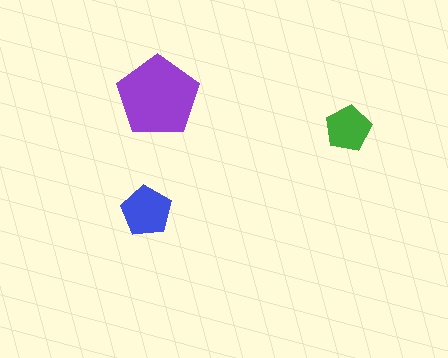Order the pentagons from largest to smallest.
the purple one, the blue one, the green one.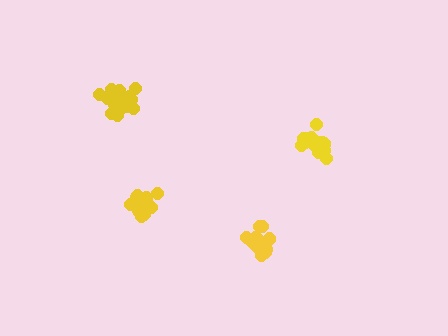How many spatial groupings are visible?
There are 4 spatial groupings.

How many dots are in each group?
Group 1: 15 dots, Group 2: 16 dots, Group 3: 18 dots, Group 4: 21 dots (70 total).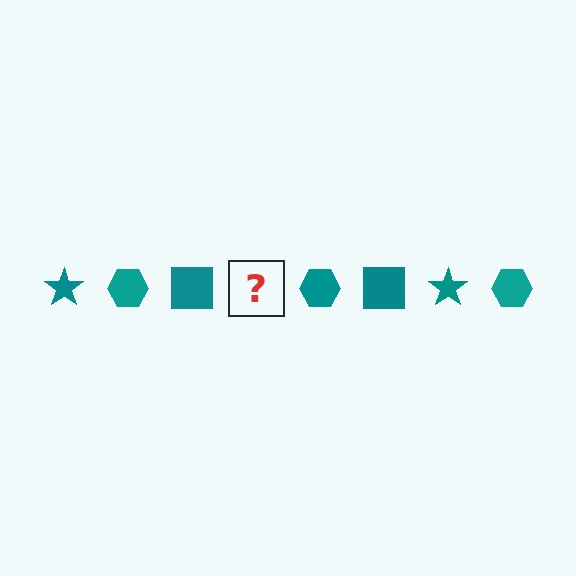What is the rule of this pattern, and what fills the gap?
The rule is that the pattern cycles through star, hexagon, square shapes in teal. The gap should be filled with a teal star.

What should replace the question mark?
The question mark should be replaced with a teal star.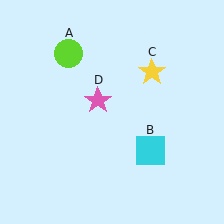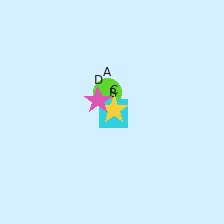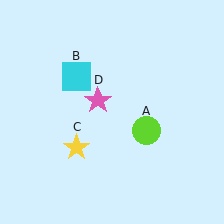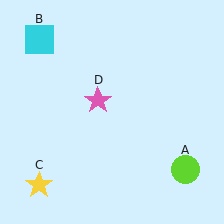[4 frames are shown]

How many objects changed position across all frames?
3 objects changed position: lime circle (object A), cyan square (object B), yellow star (object C).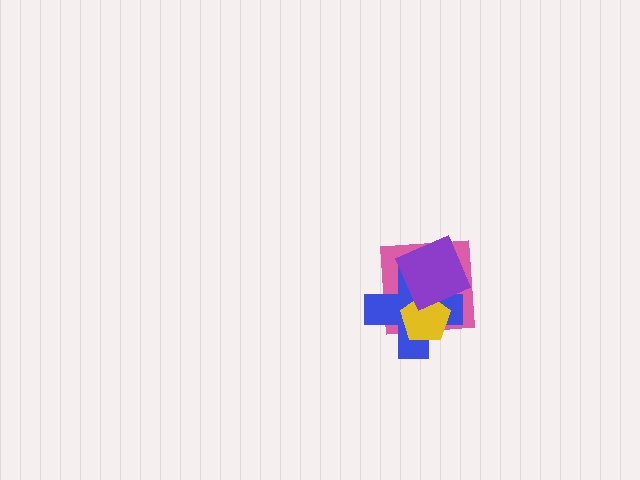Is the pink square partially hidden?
Yes, it is partially covered by another shape.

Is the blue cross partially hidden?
Yes, it is partially covered by another shape.